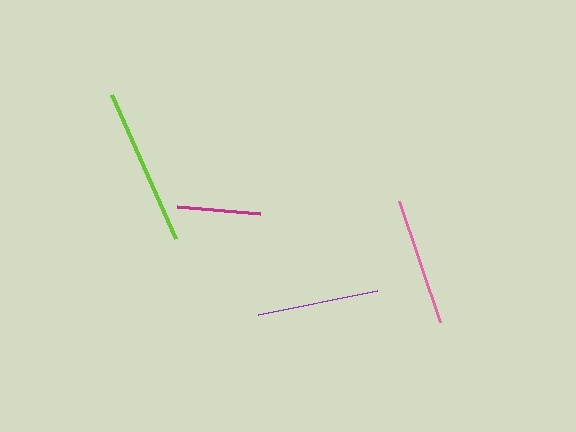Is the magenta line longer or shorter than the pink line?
The pink line is longer than the magenta line.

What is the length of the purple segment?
The purple segment is approximately 122 pixels long.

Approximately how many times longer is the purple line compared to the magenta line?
The purple line is approximately 1.5 times the length of the magenta line.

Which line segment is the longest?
The lime line is the longest at approximately 157 pixels.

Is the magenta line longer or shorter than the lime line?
The lime line is longer than the magenta line.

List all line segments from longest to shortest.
From longest to shortest: lime, pink, purple, magenta.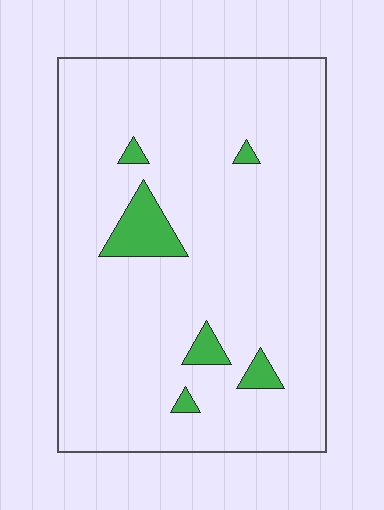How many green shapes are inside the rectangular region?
6.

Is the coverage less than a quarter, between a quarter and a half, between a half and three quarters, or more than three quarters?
Less than a quarter.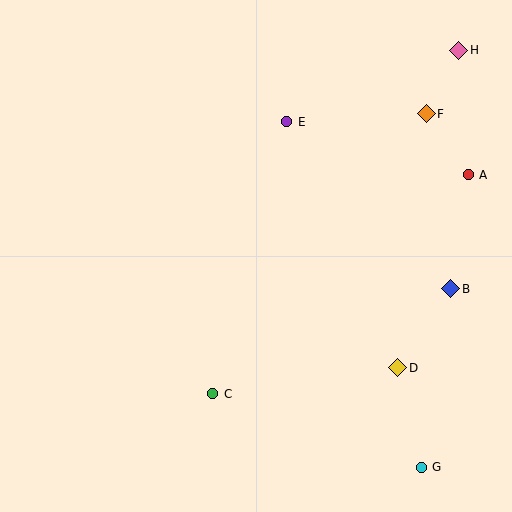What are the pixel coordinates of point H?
Point H is at (459, 50).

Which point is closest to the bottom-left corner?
Point C is closest to the bottom-left corner.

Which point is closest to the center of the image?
Point E at (287, 122) is closest to the center.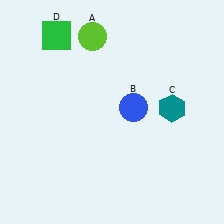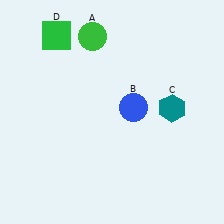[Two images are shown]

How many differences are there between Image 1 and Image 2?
There is 1 difference between the two images.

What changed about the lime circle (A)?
In Image 1, A is lime. In Image 2, it changed to green.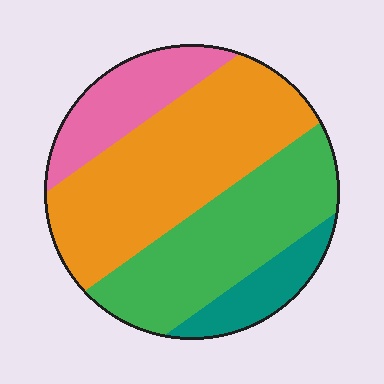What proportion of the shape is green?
Green covers about 30% of the shape.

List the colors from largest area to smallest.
From largest to smallest: orange, green, pink, teal.